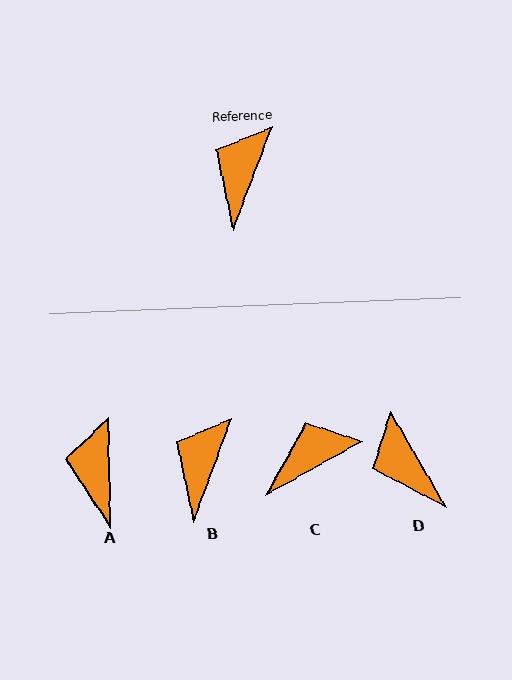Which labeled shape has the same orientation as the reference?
B.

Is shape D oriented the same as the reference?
No, it is off by about 50 degrees.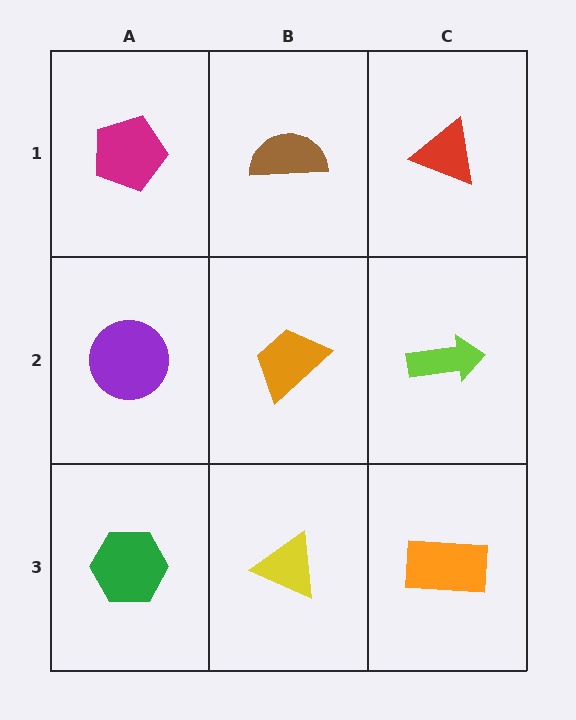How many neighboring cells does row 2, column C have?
3.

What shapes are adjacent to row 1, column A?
A purple circle (row 2, column A), a brown semicircle (row 1, column B).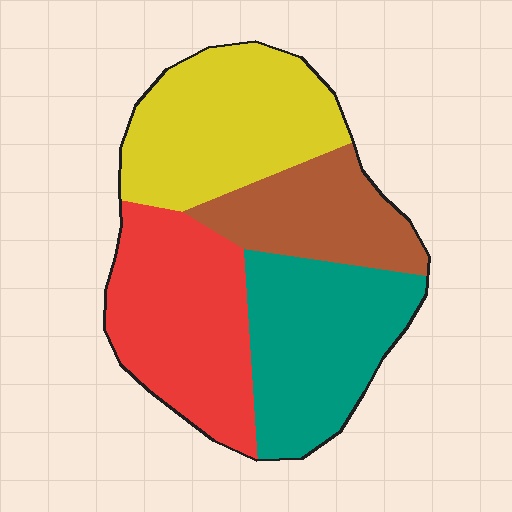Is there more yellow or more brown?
Yellow.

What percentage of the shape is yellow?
Yellow covers 28% of the shape.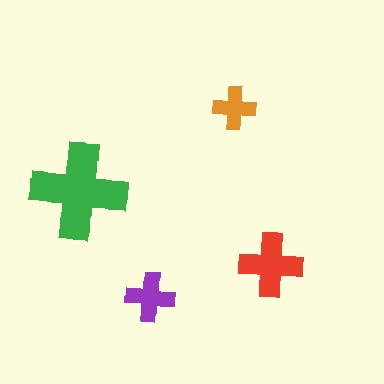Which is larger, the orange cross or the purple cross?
The purple one.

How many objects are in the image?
There are 4 objects in the image.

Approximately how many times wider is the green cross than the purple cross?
About 2 times wider.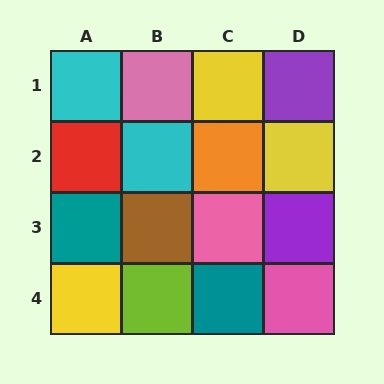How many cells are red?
1 cell is red.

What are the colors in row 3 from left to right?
Teal, brown, pink, purple.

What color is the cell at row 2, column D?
Yellow.